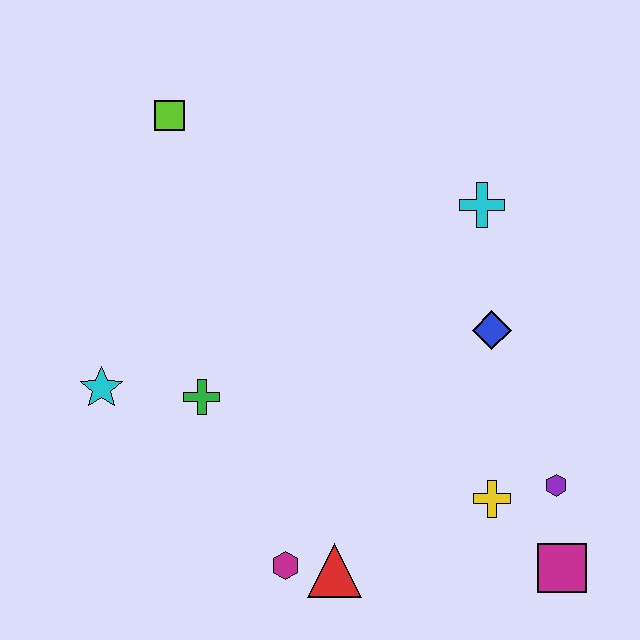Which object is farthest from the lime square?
The magenta square is farthest from the lime square.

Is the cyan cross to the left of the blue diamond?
Yes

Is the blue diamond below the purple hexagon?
No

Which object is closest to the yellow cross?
The purple hexagon is closest to the yellow cross.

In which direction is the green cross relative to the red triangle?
The green cross is above the red triangle.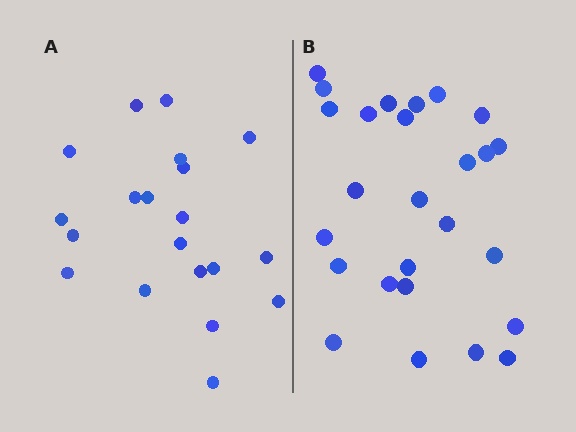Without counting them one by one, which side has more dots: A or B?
Region B (the right region) has more dots.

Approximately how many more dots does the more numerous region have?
Region B has about 6 more dots than region A.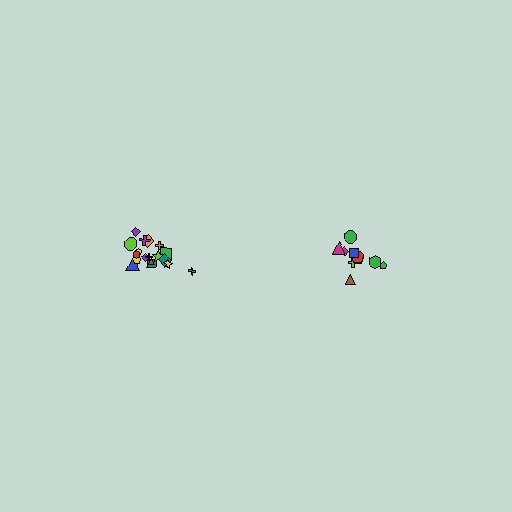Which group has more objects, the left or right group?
The left group.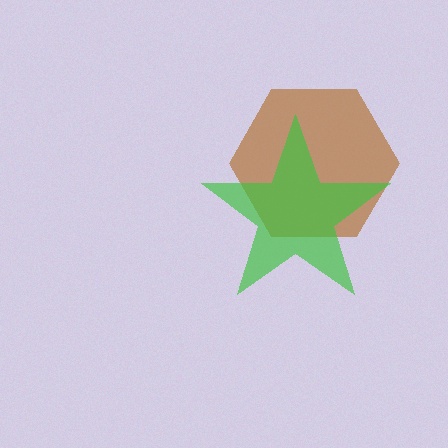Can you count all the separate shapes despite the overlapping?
Yes, there are 2 separate shapes.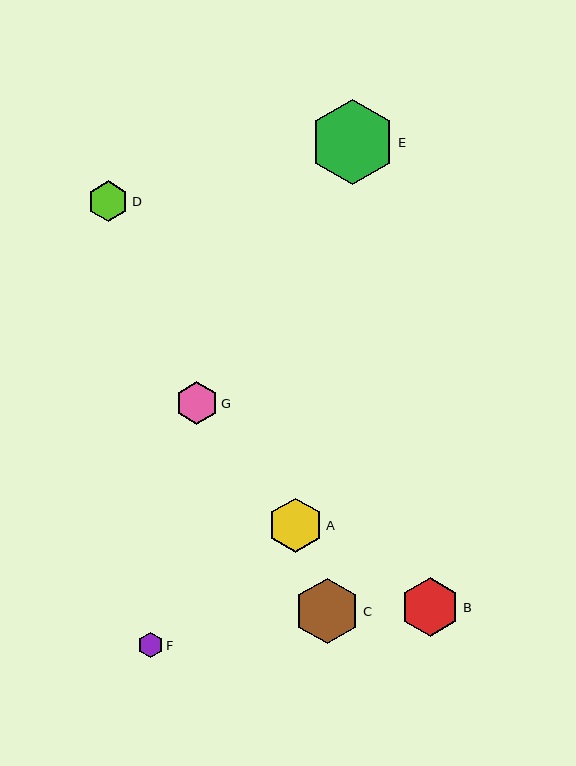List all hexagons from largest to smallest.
From largest to smallest: E, C, B, A, G, D, F.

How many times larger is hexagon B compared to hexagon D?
Hexagon B is approximately 1.4 times the size of hexagon D.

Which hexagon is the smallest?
Hexagon F is the smallest with a size of approximately 25 pixels.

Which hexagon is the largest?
Hexagon E is the largest with a size of approximately 85 pixels.